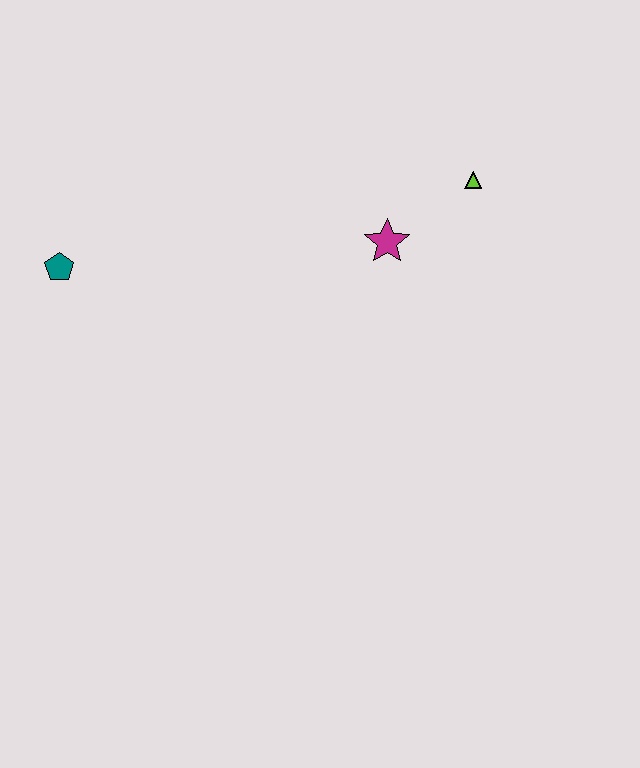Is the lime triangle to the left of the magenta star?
No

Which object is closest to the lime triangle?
The magenta star is closest to the lime triangle.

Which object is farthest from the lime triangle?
The teal pentagon is farthest from the lime triangle.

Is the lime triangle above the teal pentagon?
Yes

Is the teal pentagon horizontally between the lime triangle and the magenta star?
No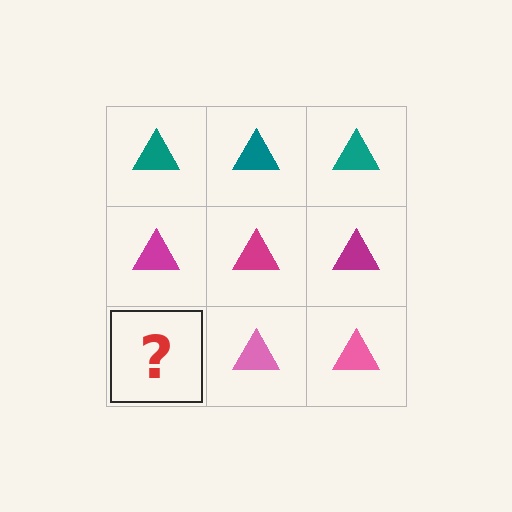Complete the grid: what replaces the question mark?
The question mark should be replaced with a pink triangle.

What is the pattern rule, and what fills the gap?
The rule is that each row has a consistent color. The gap should be filled with a pink triangle.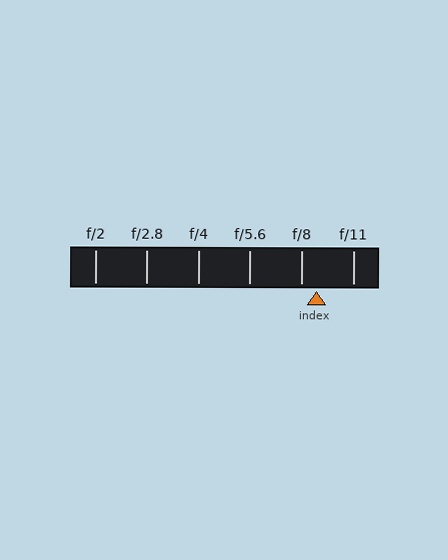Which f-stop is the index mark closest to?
The index mark is closest to f/8.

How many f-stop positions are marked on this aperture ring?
There are 6 f-stop positions marked.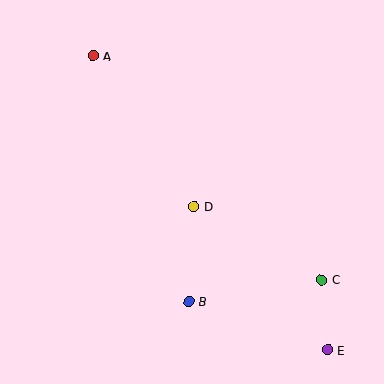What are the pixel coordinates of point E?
Point E is at (328, 350).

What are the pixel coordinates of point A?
Point A is at (93, 55).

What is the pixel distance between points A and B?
The distance between A and B is 264 pixels.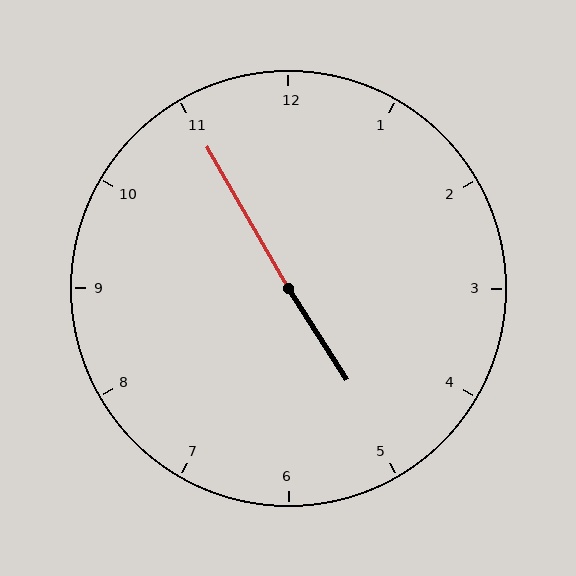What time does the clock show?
4:55.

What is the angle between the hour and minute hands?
Approximately 178 degrees.